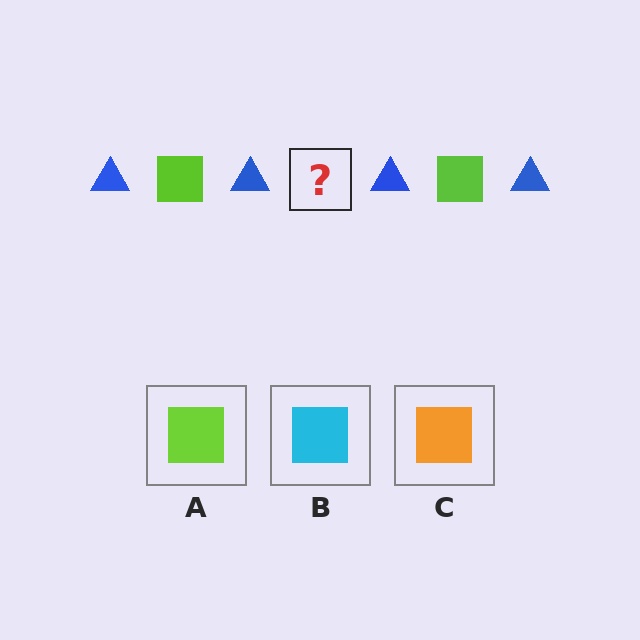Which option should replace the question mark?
Option A.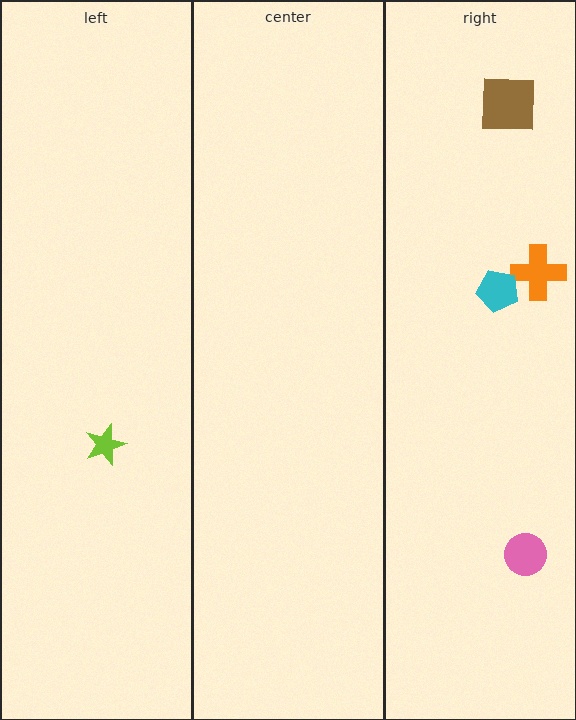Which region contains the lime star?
The left region.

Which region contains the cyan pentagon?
The right region.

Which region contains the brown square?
The right region.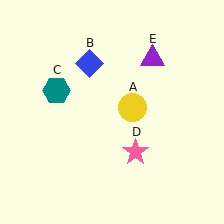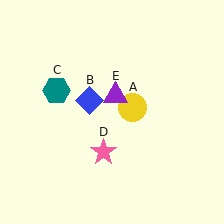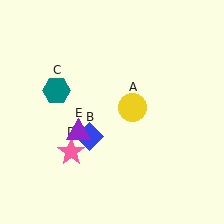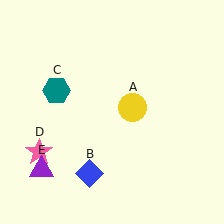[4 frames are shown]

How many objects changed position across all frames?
3 objects changed position: blue diamond (object B), pink star (object D), purple triangle (object E).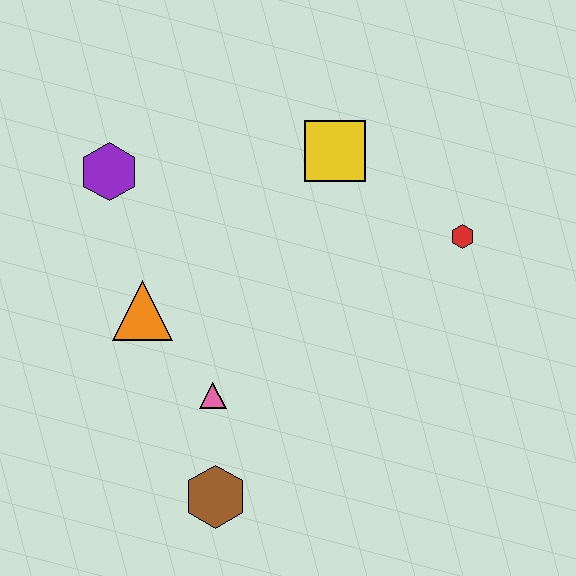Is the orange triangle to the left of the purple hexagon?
No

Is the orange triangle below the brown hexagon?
No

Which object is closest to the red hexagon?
The yellow square is closest to the red hexagon.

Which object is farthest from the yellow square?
The brown hexagon is farthest from the yellow square.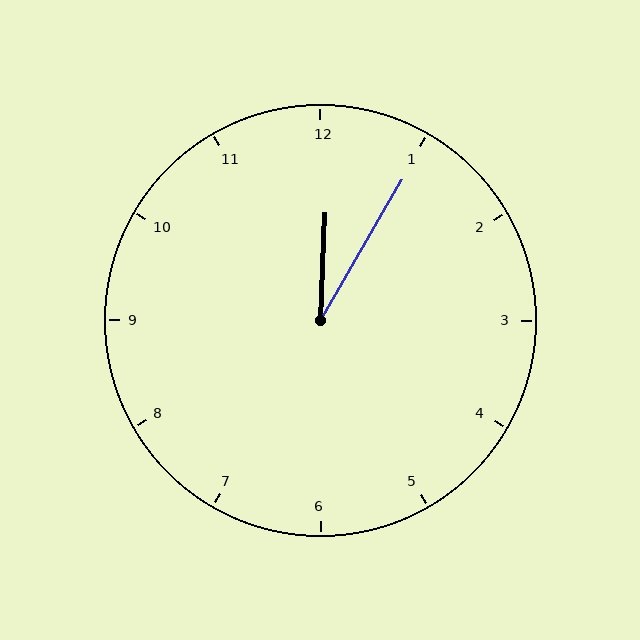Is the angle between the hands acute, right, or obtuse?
It is acute.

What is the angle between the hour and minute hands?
Approximately 28 degrees.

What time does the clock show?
12:05.